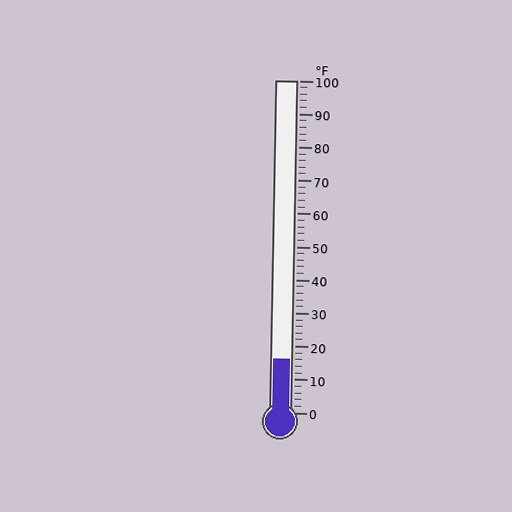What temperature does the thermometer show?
The thermometer shows approximately 16°F.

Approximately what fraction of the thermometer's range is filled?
The thermometer is filled to approximately 15% of its range.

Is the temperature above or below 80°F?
The temperature is below 80°F.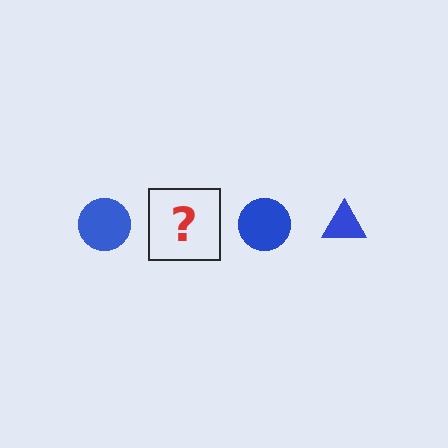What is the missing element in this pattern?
The missing element is a blue triangle.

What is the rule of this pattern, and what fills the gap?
The rule is that the pattern cycles through circle, triangle shapes in blue. The gap should be filled with a blue triangle.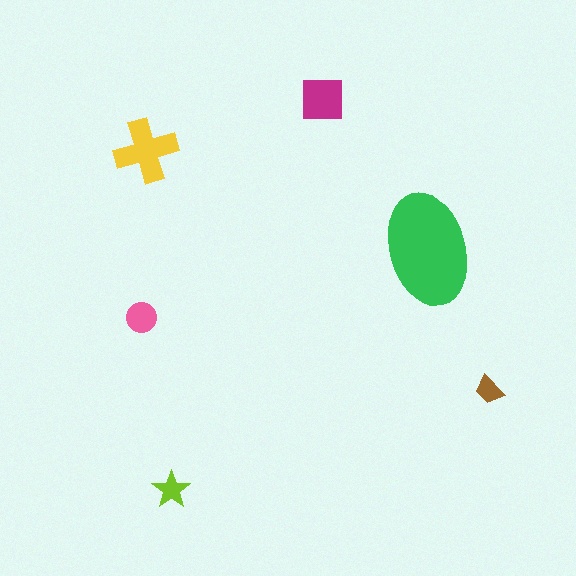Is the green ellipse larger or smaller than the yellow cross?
Larger.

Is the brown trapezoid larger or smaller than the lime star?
Smaller.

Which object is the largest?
The green ellipse.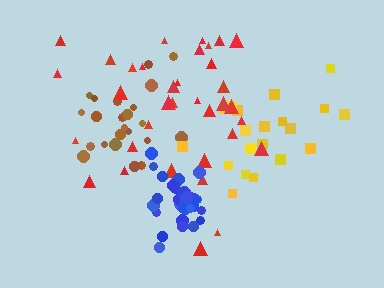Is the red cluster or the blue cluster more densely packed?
Blue.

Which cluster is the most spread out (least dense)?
Red.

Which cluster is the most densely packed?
Blue.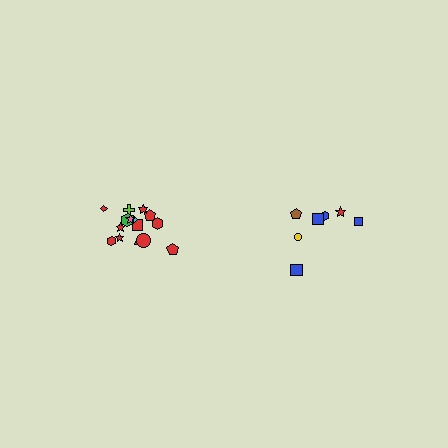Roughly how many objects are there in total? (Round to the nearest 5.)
Roughly 20 objects in total.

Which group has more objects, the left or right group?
The left group.